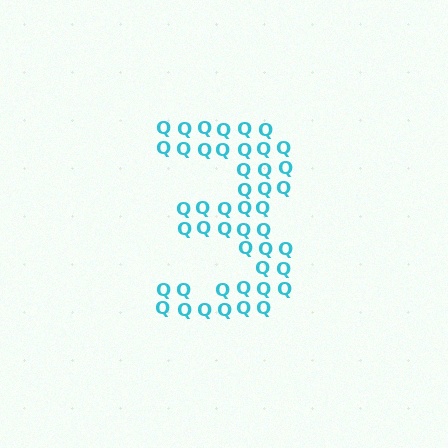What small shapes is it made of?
It is made of small letter Q's.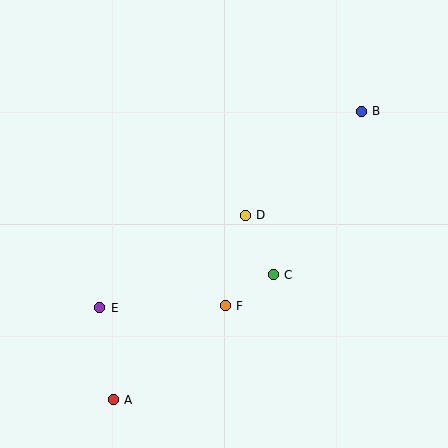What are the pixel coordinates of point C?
Point C is at (273, 275).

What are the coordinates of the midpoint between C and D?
The midpoint between C and D is at (259, 245).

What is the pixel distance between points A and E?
The distance between A and E is 93 pixels.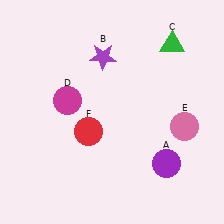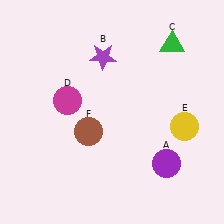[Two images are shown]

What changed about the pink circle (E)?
In Image 1, E is pink. In Image 2, it changed to yellow.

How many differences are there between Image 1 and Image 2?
There are 2 differences between the two images.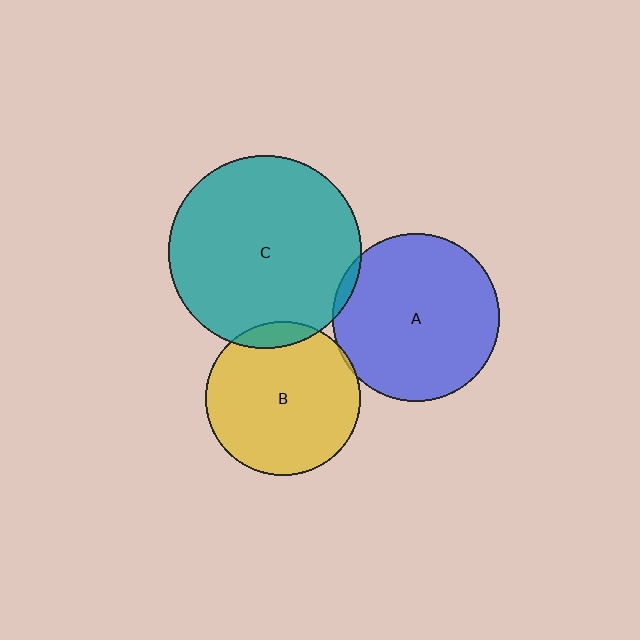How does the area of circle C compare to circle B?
Approximately 1.6 times.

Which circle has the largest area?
Circle C (teal).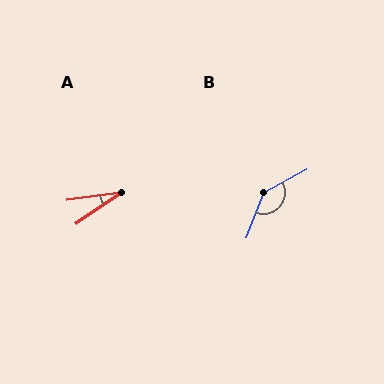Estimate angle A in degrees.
Approximately 27 degrees.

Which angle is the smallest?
A, at approximately 27 degrees.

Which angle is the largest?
B, at approximately 139 degrees.